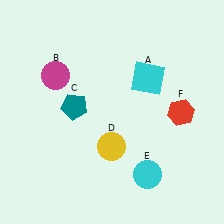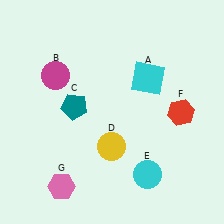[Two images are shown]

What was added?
A pink hexagon (G) was added in Image 2.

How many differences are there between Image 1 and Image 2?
There is 1 difference between the two images.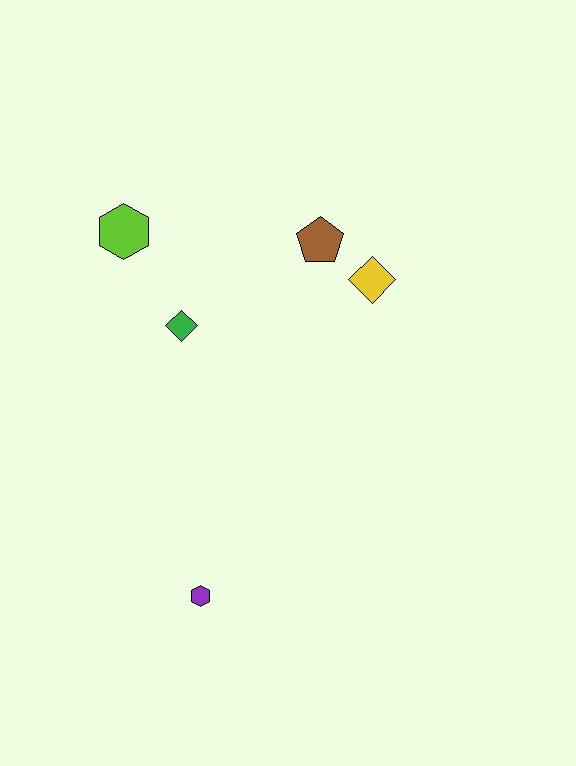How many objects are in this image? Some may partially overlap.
There are 5 objects.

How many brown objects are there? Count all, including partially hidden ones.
There is 1 brown object.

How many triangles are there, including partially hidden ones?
There are no triangles.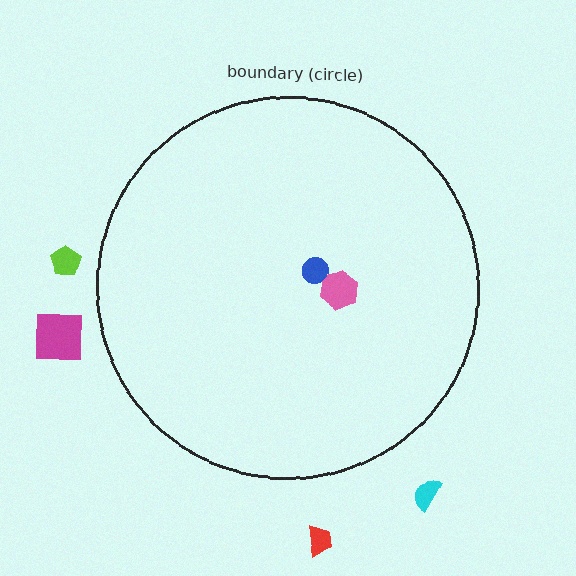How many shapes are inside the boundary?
2 inside, 4 outside.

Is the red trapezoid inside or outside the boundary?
Outside.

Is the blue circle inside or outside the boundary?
Inside.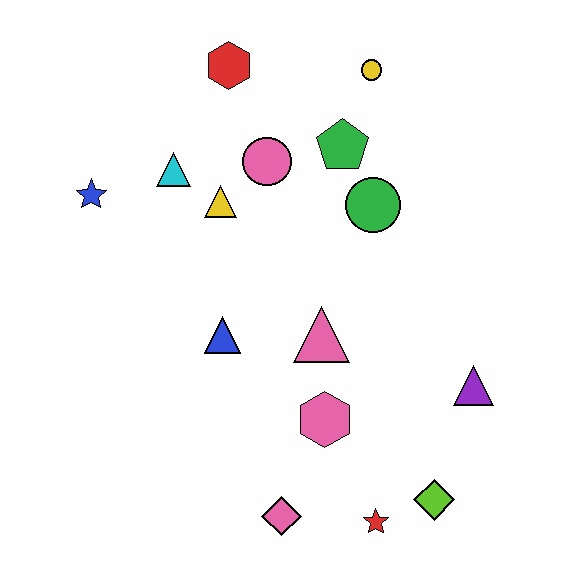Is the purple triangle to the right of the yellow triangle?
Yes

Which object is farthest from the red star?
The red hexagon is farthest from the red star.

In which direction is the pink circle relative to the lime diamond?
The pink circle is above the lime diamond.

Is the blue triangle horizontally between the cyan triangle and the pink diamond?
Yes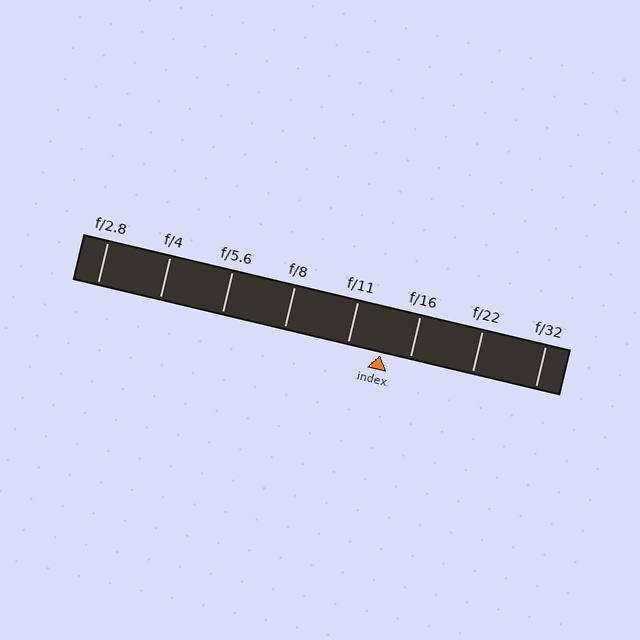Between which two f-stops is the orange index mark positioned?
The index mark is between f/11 and f/16.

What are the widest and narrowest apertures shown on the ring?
The widest aperture shown is f/2.8 and the narrowest is f/32.